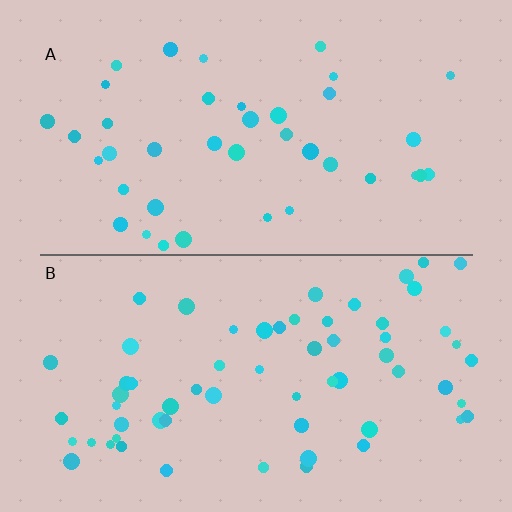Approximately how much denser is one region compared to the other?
Approximately 1.6× — region B over region A.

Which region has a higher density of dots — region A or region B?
B (the bottom).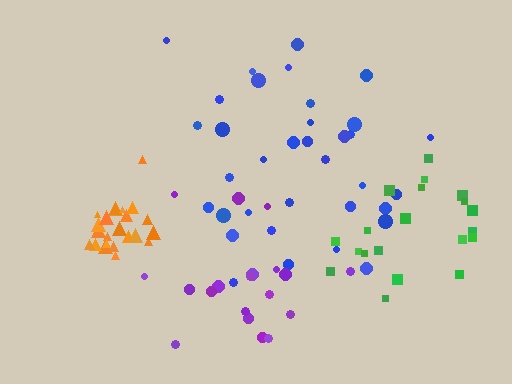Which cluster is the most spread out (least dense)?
Purple.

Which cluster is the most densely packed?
Orange.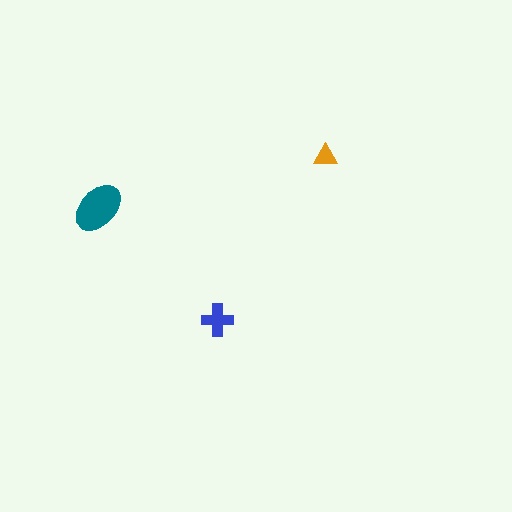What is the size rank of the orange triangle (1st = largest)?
3rd.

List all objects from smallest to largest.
The orange triangle, the blue cross, the teal ellipse.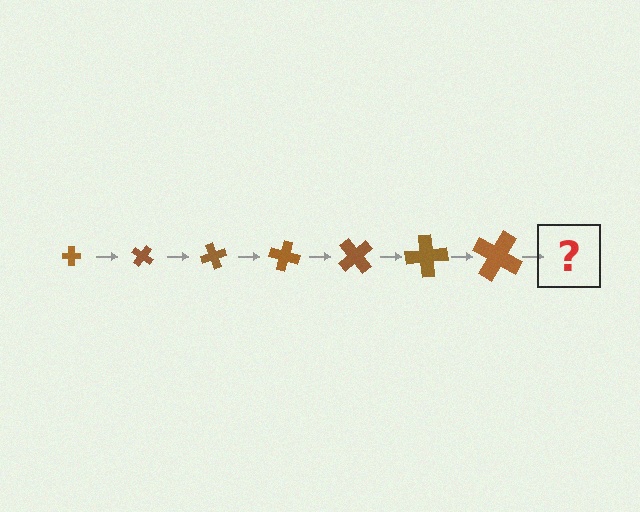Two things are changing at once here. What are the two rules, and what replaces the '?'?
The two rules are that the cross grows larger each step and it rotates 35 degrees each step. The '?' should be a cross, larger than the previous one and rotated 245 degrees from the start.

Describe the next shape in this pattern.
It should be a cross, larger than the previous one and rotated 245 degrees from the start.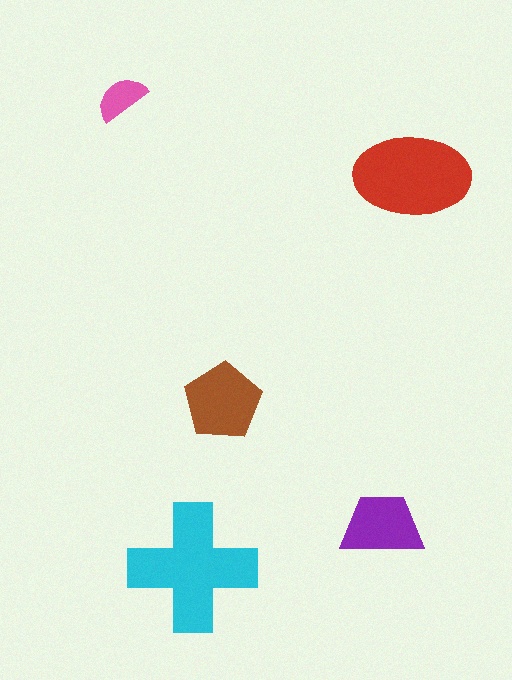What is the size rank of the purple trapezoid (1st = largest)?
4th.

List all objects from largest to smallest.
The cyan cross, the red ellipse, the brown pentagon, the purple trapezoid, the pink semicircle.